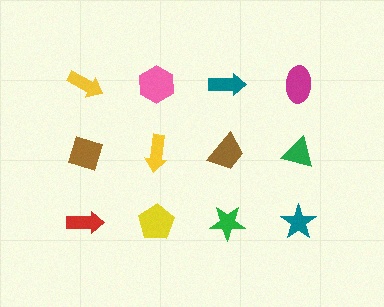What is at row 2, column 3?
A brown trapezoid.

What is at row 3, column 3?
A green star.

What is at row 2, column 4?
A green triangle.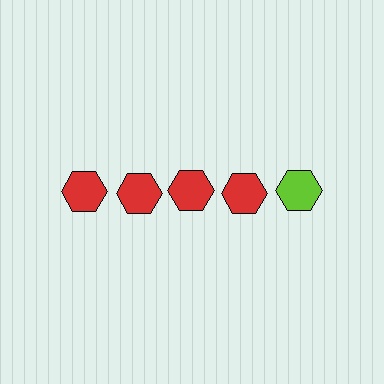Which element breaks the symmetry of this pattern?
The lime hexagon in the top row, rightmost column breaks the symmetry. All other shapes are red hexagons.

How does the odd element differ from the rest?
It has a different color: lime instead of red.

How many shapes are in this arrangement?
There are 5 shapes arranged in a grid pattern.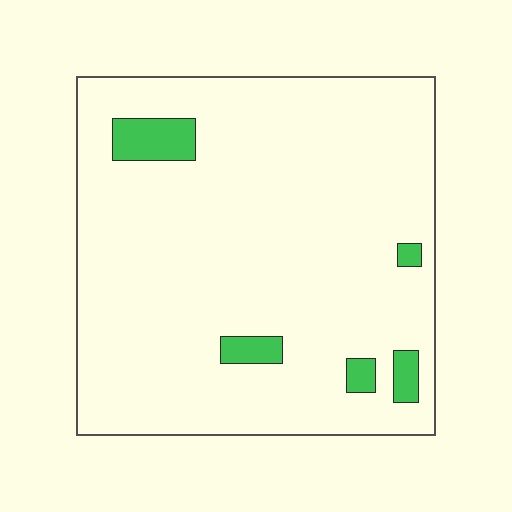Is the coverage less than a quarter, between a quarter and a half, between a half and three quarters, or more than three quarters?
Less than a quarter.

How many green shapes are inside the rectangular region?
5.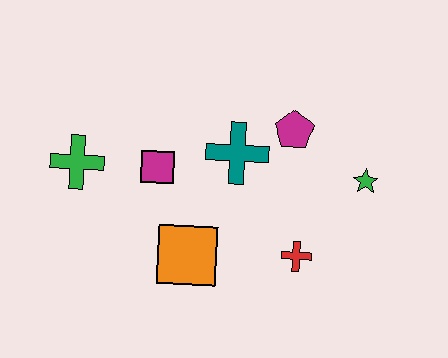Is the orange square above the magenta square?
No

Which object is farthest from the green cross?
The green star is farthest from the green cross.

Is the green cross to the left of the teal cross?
Yes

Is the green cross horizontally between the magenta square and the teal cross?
No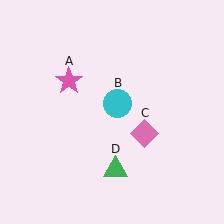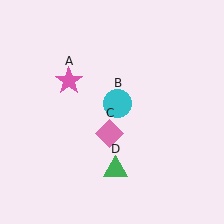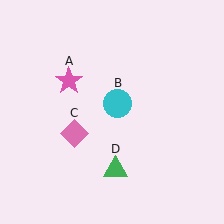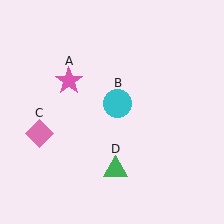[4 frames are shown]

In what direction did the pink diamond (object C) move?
The pink diamond (object C) moved left.